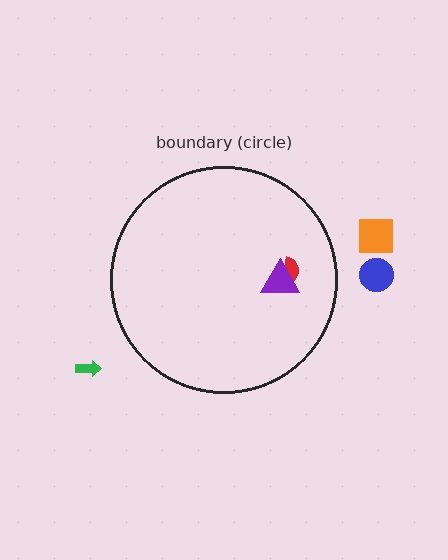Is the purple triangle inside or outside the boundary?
Inside.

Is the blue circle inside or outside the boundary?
Outside.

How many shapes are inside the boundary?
2 inside, 3 outside.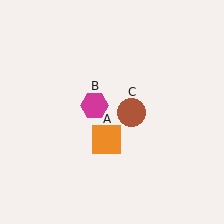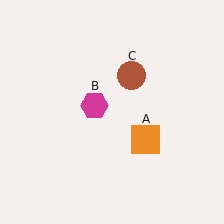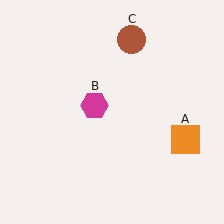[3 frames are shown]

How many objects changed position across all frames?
2 objects changed position: orange square (object A), brown circle (object C).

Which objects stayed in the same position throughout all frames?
Magenta hexagon (object B) remained stationary.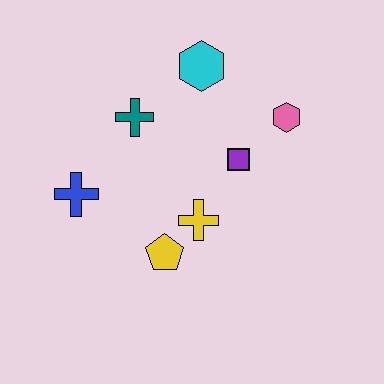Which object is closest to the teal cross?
The cyan hexagon is closest to the teal cross.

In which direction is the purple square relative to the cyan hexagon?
The purple square is below the cyan hexagon.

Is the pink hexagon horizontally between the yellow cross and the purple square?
No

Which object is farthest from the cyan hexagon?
The yellow pentagon is farthest from the cyan hexagon.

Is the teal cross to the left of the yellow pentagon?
Yes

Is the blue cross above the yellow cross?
Yes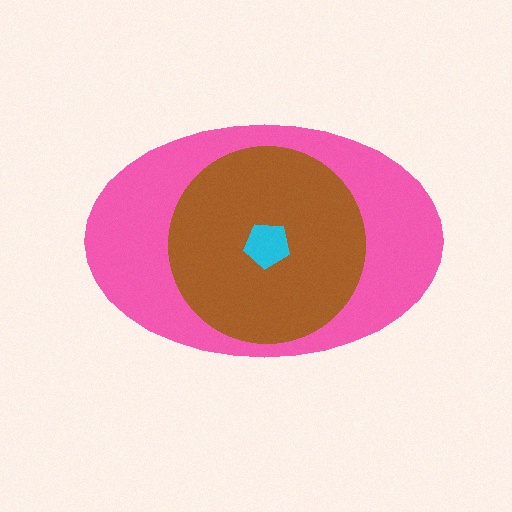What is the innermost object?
The cyan pentagon.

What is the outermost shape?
The pink ellipse.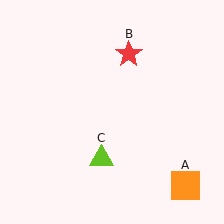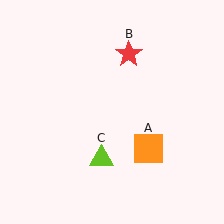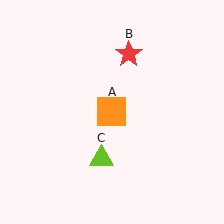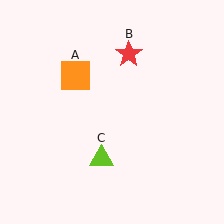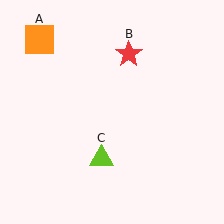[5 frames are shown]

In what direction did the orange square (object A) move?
The orange square (object A) moved up and to the left.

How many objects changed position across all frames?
1 object changed position: orange square (object A).